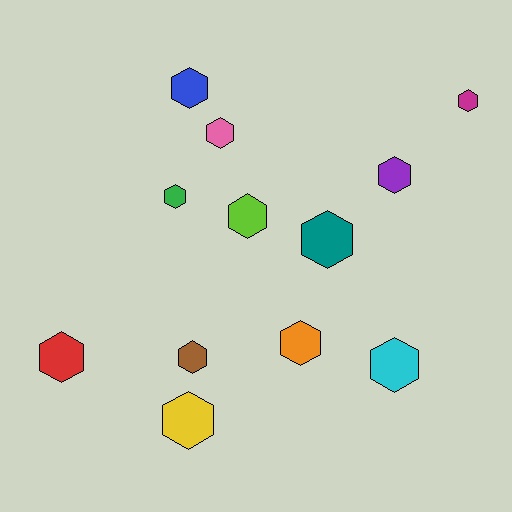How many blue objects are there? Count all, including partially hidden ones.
There is 1 blue object.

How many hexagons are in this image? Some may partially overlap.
There are 12 hexagons.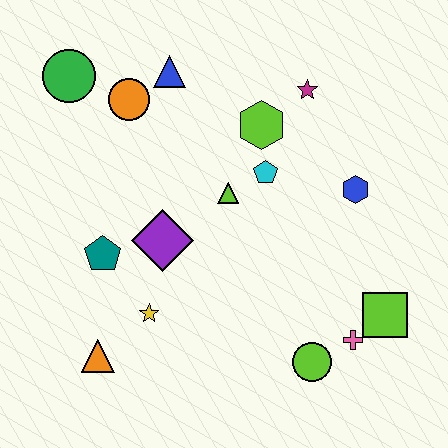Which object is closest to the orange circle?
The blue triangle is closest to the orange circle.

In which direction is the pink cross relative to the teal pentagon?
The pink cross is to the right of the teal pentagon.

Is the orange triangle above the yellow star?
No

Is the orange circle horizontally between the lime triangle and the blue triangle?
No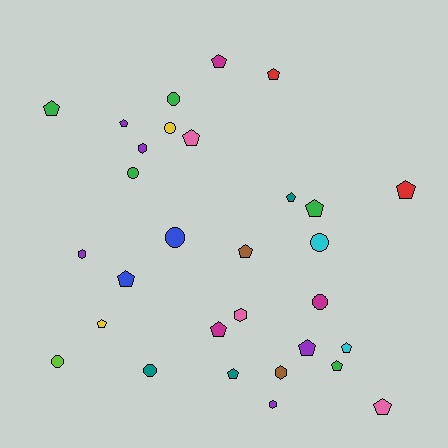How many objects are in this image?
There are 30 objects.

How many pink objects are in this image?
There are 3 pink objects.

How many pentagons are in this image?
There are 17 pentagons.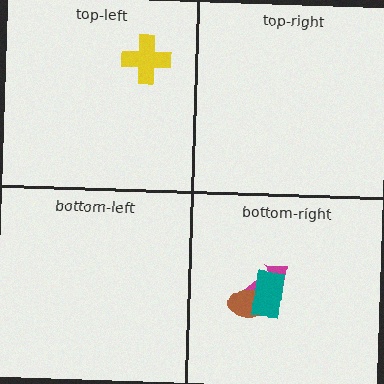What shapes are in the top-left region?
The yellow cross.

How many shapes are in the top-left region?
1.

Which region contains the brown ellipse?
The bottom-right region.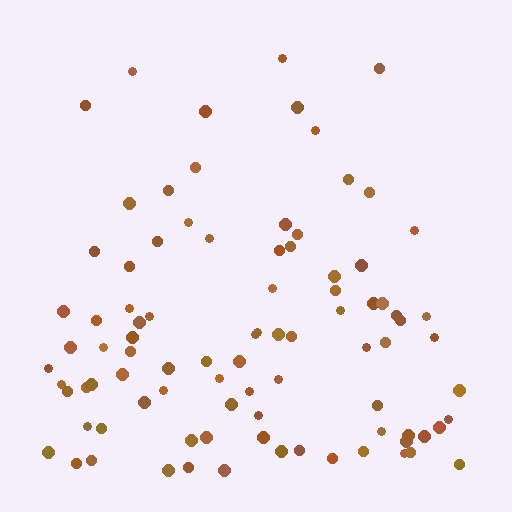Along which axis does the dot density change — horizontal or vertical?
Vertical.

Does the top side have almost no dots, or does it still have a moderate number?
Still a moderate number, just noticeably fewer than the bottom.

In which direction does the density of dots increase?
From top to bottom, with the bottom side densest.